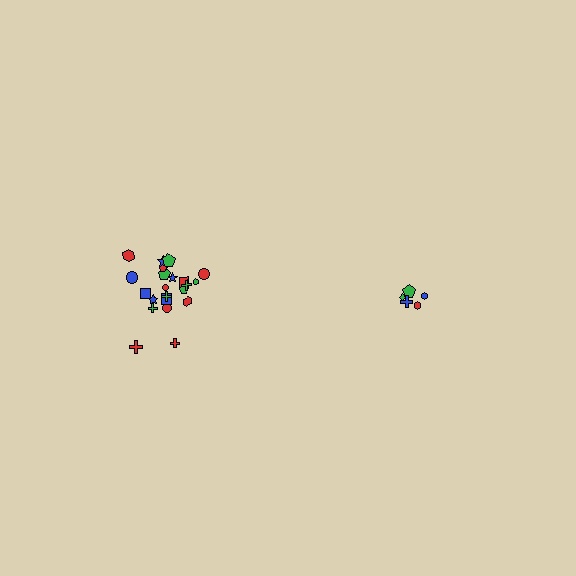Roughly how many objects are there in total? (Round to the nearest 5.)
Roughly 25 objects in total.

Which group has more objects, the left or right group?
The left group.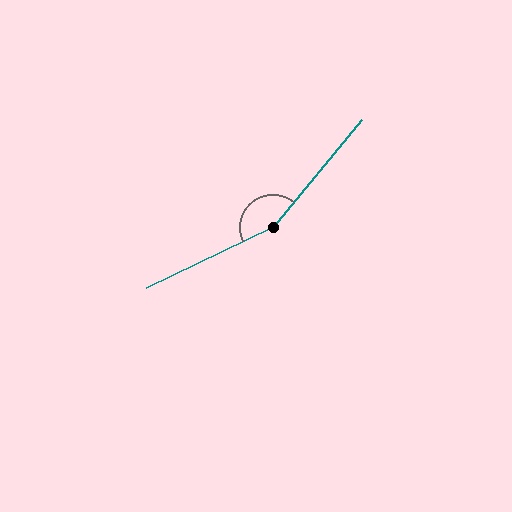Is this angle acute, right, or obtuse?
It is obtuse.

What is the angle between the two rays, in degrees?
Approximately 155 degrees.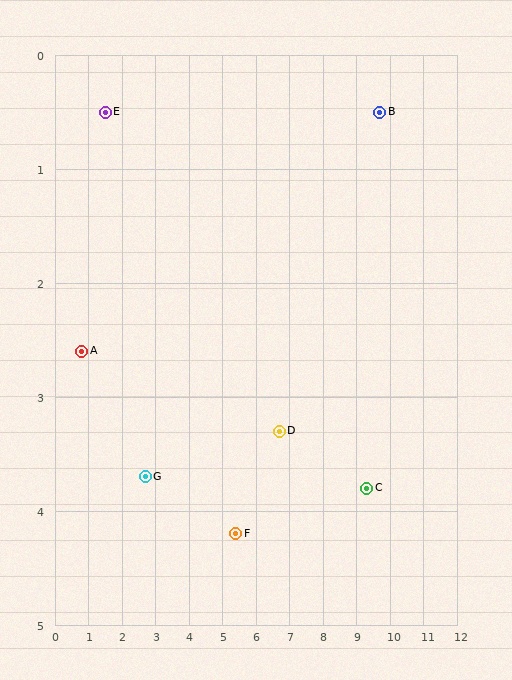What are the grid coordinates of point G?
Point G is at approximately (2.7, 3.7).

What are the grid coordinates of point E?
Point E is at approximately (1.5, 0.5).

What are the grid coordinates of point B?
Point B is at approximately (9.7, 0.5).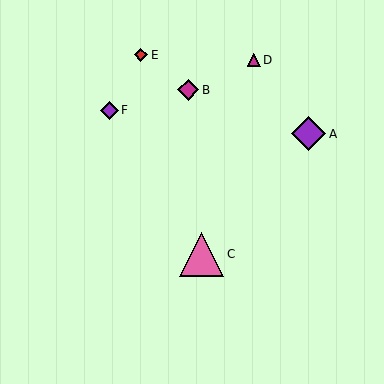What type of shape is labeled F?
Shape F is a purple diamond.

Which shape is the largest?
The pink triangle (labeled C) is the largest.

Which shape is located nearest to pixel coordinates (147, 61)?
The red diamond (labeled E) at (141, 55) is nearest to that location.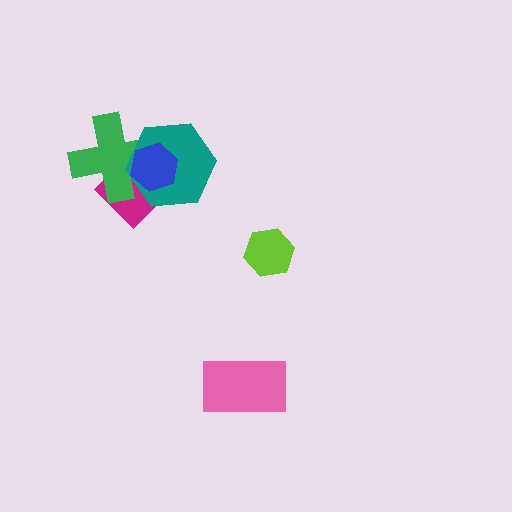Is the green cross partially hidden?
Yes, it is partially covered by another shape.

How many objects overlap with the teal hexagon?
3 objects overlap with the teal hexagon.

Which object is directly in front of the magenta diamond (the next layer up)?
The green cross is directly in front of the magenta diamond.